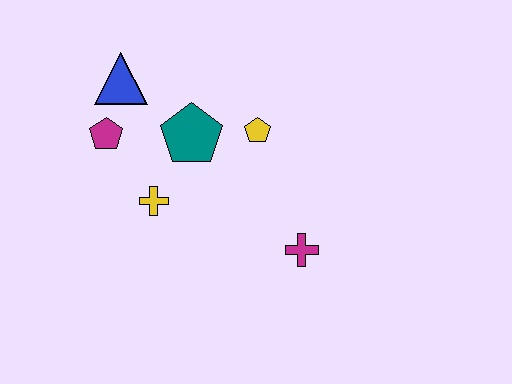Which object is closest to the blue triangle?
The magenta pentagon is closest to the blue triangle.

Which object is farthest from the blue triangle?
The magenta cross is farthest from the blue triangle.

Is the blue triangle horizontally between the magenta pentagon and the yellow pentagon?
Yes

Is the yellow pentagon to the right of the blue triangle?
Yes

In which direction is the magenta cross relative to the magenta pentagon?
The magenta cross is to the right of the magenta pentagon.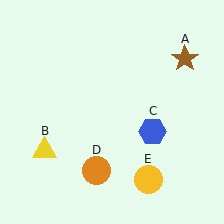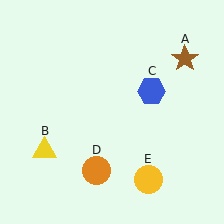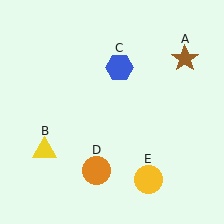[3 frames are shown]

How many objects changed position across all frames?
1 object changed position: blue hexagon (object C).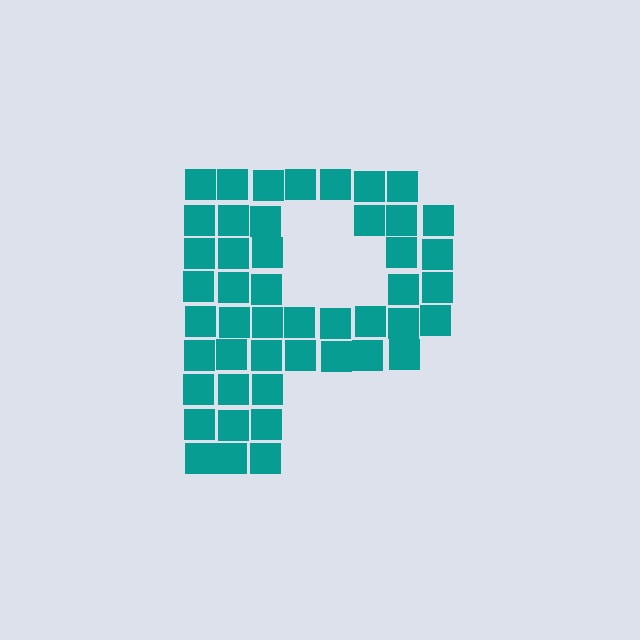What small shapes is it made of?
It is made of small squares.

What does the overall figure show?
The overall figure shows the letter P.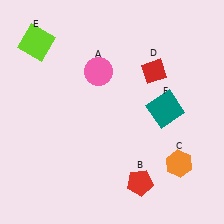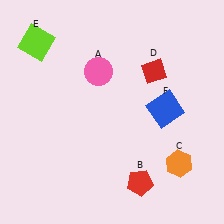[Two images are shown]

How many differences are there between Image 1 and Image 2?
There is 1 difference between the two images.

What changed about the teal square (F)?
In Image 1, F is teal. In Image 2, it changed to blue.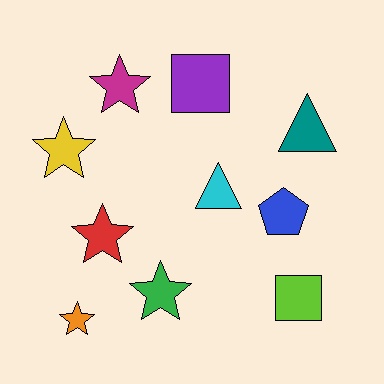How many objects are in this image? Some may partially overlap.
There are 10 objects.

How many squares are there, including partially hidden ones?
There are 2 squares.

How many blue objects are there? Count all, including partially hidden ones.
There is 1 blue object.